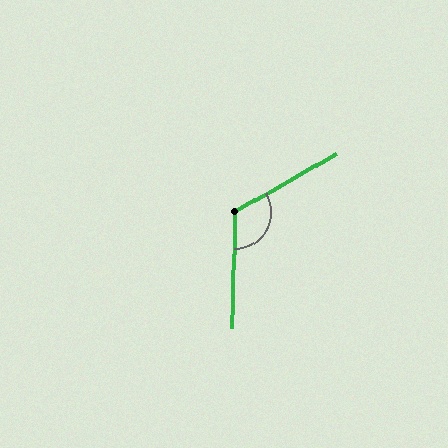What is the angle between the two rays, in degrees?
Approximately 121 degrees.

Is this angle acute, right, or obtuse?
It is obtuse.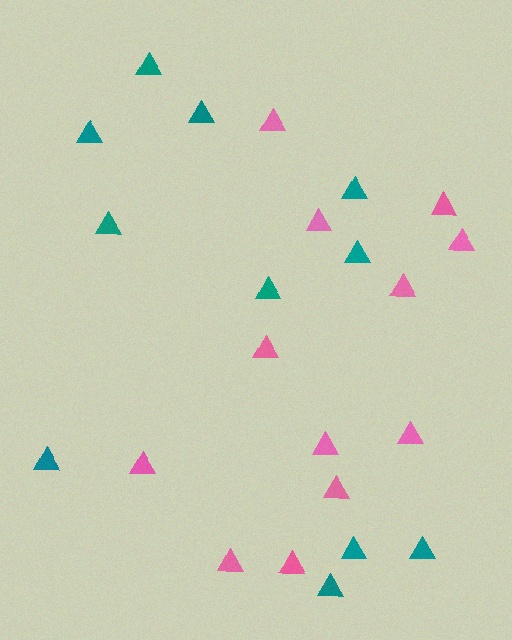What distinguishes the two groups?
There are 2 groups: one group of pink triangles (12) and one group of teal triangles (11).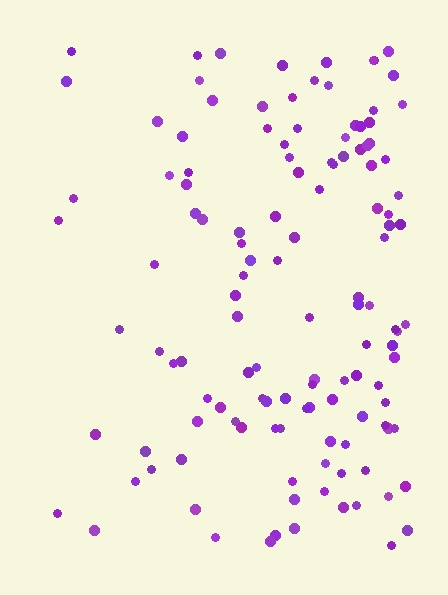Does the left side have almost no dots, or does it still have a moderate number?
Still a moderate number, just noticeably fewer than the right.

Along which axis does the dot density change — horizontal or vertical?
Horizontal.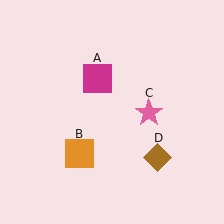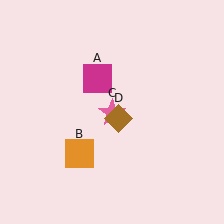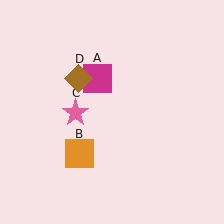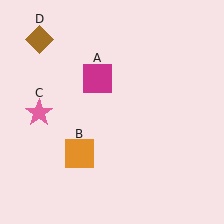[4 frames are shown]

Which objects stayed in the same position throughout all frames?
Magenta square (object A) and orange square (object B) remained stationary.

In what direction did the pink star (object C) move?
The pink star (object C) moved left.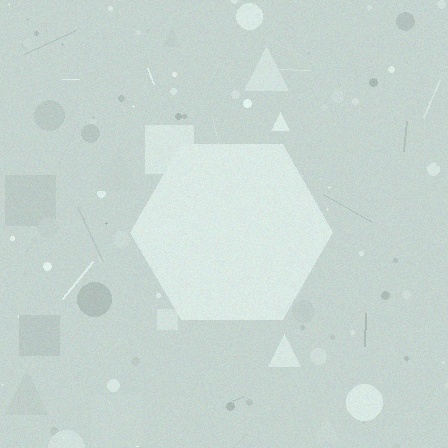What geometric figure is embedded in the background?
A hexagon is embedded in the background.